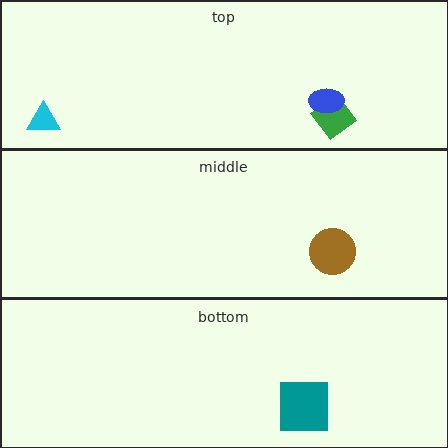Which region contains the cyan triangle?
The top region.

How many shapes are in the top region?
3.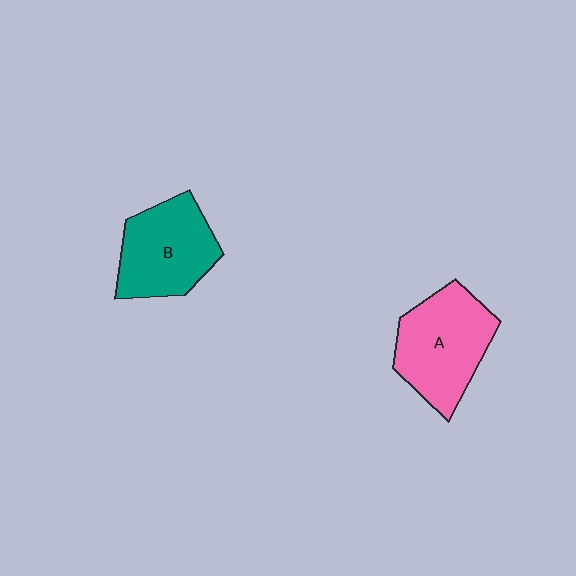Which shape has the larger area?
Shape A (pink).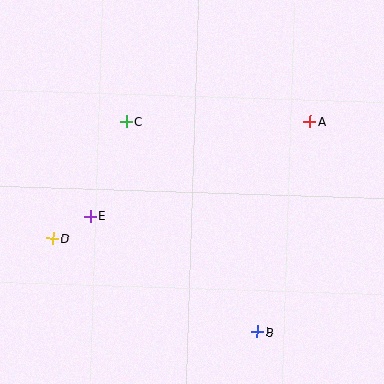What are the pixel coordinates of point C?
Point C is at (126, 121).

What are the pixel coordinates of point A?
Point A is at (310, 121).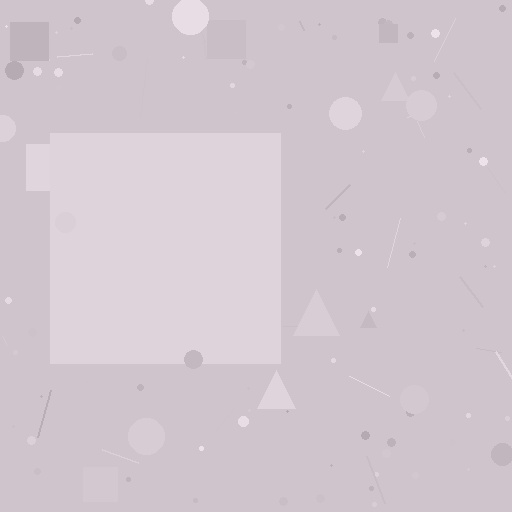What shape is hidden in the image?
A square is hidden in the image.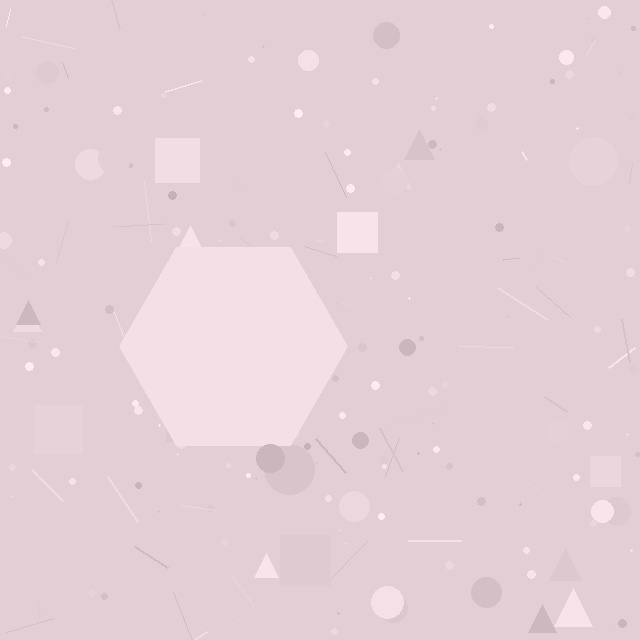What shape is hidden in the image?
A hexagon is hidden in the image.